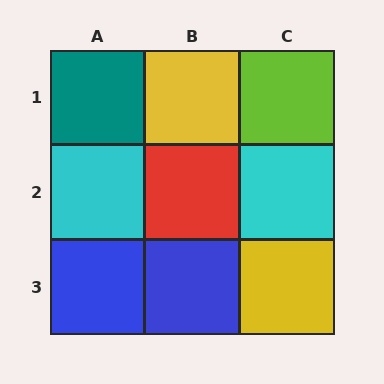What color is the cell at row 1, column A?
Teal.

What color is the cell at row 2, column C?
Cyan.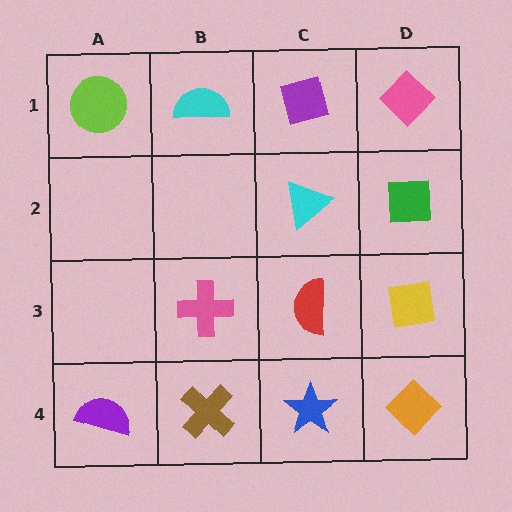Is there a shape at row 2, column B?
No, that cell is empty.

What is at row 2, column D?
A green square.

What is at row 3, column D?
A yellow square.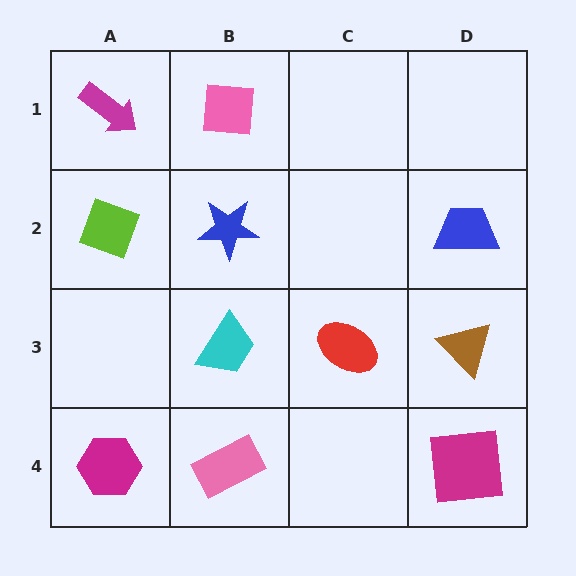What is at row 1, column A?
A magenta arrow.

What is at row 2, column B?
A blue star.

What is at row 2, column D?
A blue trapezoid.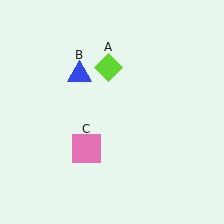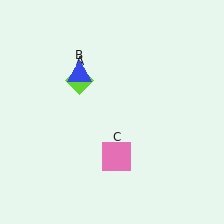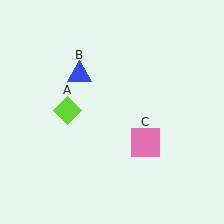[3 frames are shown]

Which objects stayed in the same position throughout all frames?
Blue triangle (object B) remained stationary.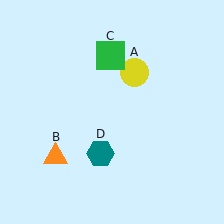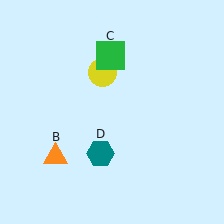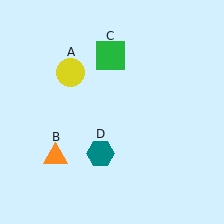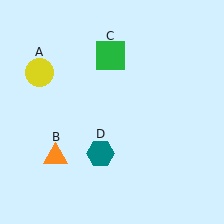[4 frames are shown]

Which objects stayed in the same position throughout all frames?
Orange triangle (object B) and green square (object C) and teal hexagon (object D) remained stationary.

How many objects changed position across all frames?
1 object changed position: yellow circle (object A).